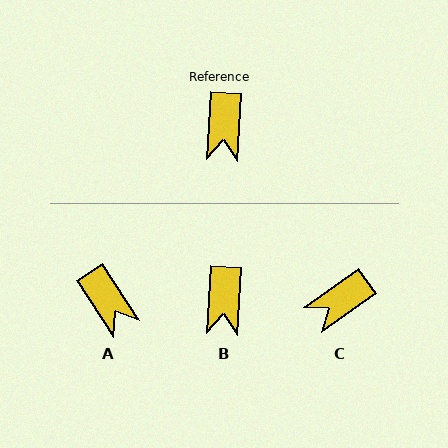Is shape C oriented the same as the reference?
No, it is off by about 52 degrees.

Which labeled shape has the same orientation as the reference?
B.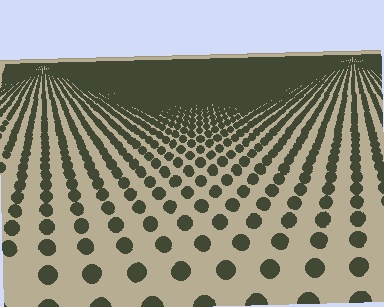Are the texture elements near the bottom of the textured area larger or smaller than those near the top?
Larger. Near the bottom, elements are closer to the viewer and appear at a bigger on-screen size.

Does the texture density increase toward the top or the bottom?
Density increases toward the top.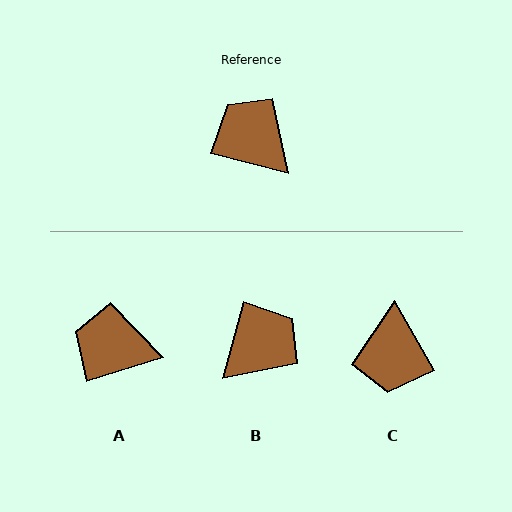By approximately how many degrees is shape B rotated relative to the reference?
Approximately 91 degrees clockwise.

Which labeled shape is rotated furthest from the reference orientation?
C, about 134 degrees away.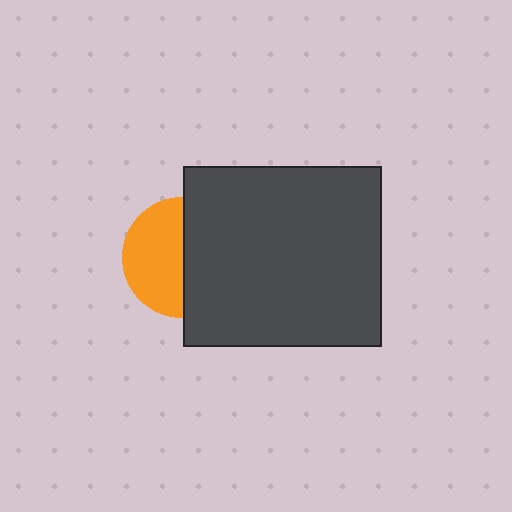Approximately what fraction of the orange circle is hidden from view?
Roughly 49% of the orange circle is hidden behind the dark gray rectangle.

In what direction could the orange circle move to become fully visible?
The orange circle could move left. That would shift it out from behind the dark gray rectangle entirely.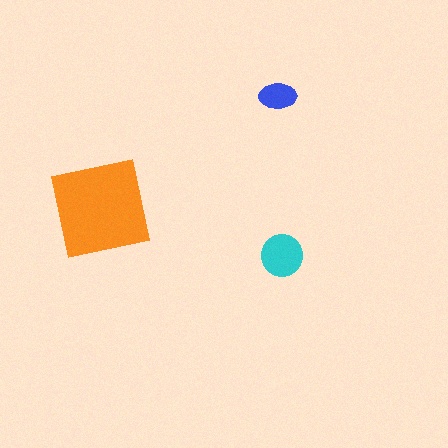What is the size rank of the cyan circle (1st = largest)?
2nd.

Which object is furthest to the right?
The cyan circle is rightmost.